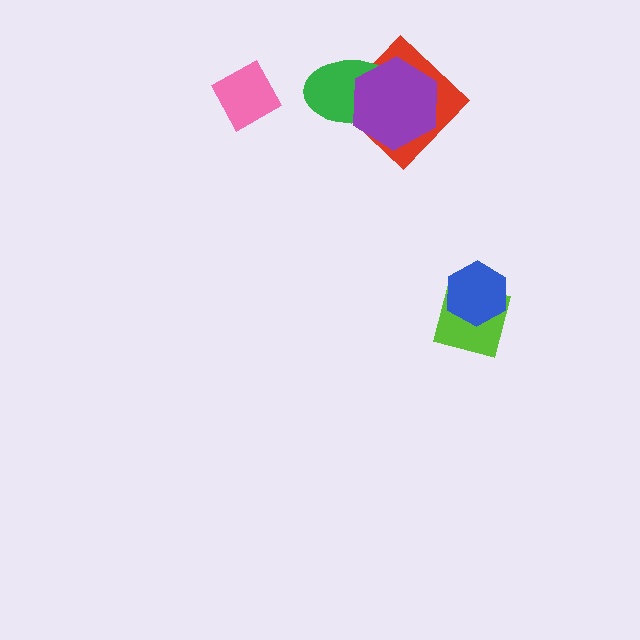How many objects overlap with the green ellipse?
2 objects overlap with the green ellipse.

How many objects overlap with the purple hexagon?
2 objects overlap with the purple hexagon.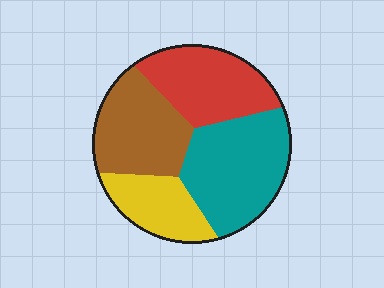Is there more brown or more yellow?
Brown.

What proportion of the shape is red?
Red takes up about one quarter (1/4) of the shape.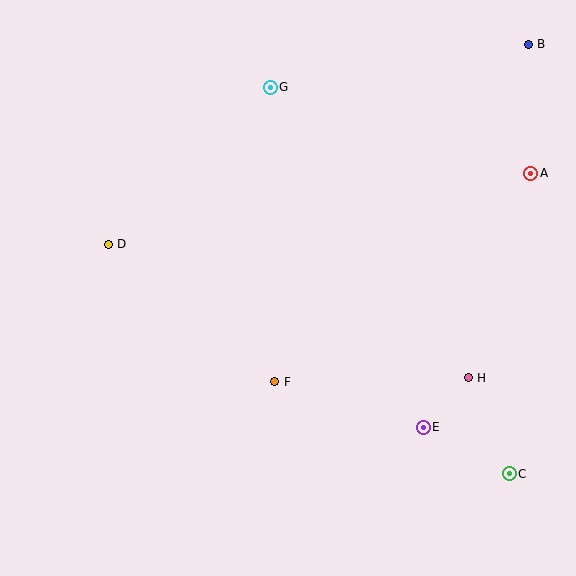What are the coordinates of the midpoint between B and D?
The midpoint between B and D is at (318, 144).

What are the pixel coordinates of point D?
Point D is at (108, 244).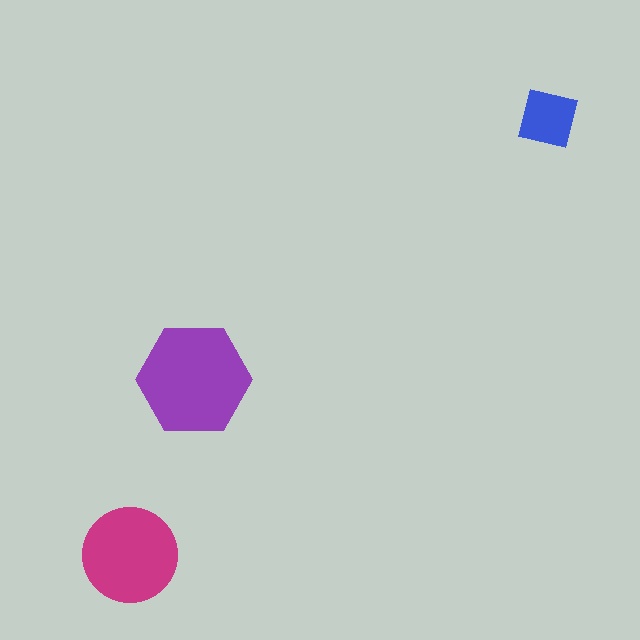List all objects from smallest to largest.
The blue square, the magenta circle, the purple hexagon.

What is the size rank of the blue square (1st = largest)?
3rd.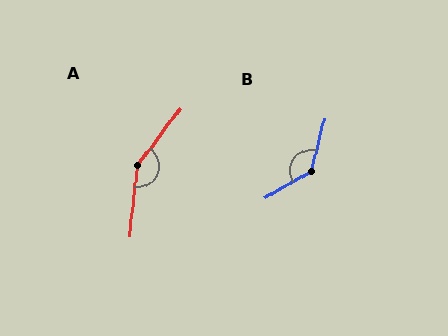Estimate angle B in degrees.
Approximately 135 degrees.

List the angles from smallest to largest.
B (135°), A (149°).